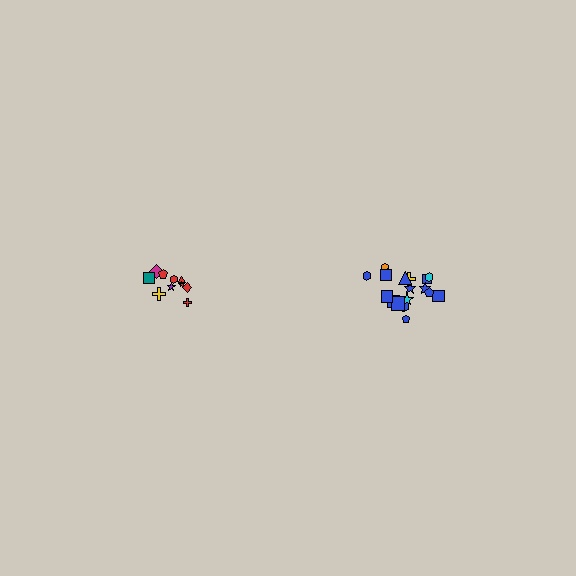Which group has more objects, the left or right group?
The right group.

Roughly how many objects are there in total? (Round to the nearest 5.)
Roughly 30 objects in total.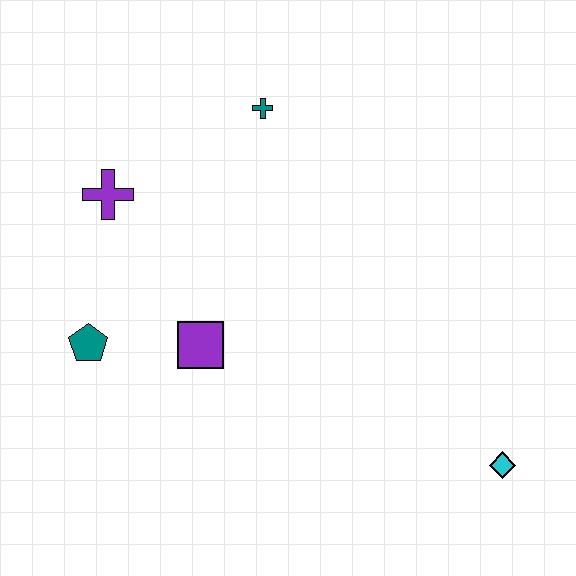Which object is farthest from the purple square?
The cyan diamond is farthest from the purple square.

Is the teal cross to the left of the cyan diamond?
Yes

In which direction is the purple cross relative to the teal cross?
The purple cross is to the left of the teal cross.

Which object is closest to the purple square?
The teal pentagon is closest to the purple square.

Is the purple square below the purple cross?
Yes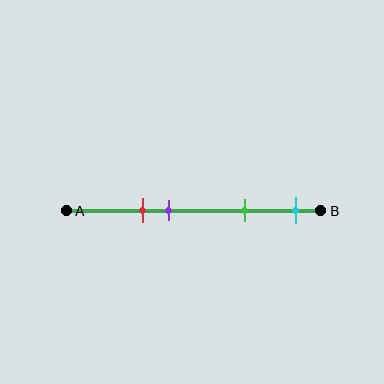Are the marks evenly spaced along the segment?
No, the marks are not evenly spaced.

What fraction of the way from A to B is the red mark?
The red mark is approximately 30% (0.3) of the way from A to B.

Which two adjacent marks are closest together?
The red and purple marks are the closest adjacent pair.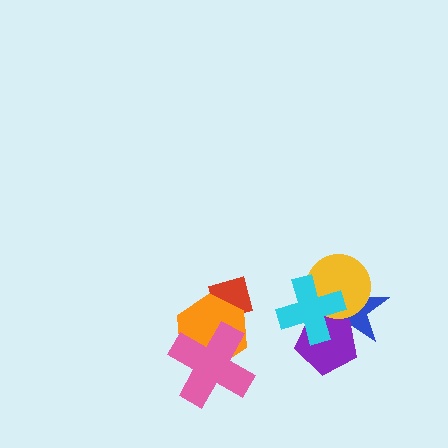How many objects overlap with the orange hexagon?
2 objects overlap with the orange hexagon.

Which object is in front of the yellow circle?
The cyan cross is in front of the yellow circle.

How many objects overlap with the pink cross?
1 object overlaps with the pink cross.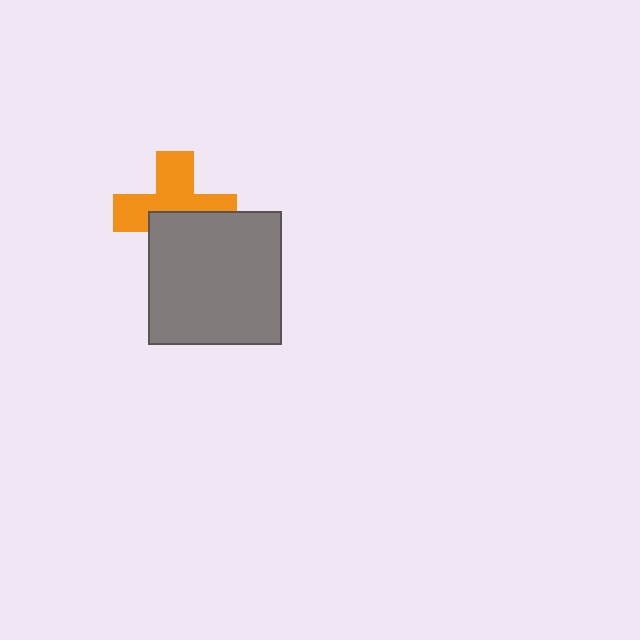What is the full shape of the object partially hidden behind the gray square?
The partially hidden object is an orange cross.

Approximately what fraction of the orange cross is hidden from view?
Roughly 44% of the orange cross is hidden behind the gray square.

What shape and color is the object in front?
The object in front is a gray square.